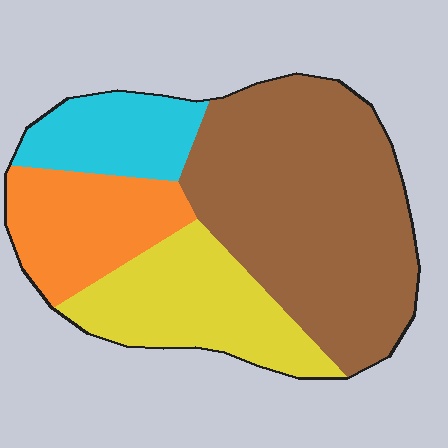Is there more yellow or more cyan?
Yellow.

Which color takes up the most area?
Brown, at roughly 50%.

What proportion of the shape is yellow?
Yellow covers around 20% of the shape.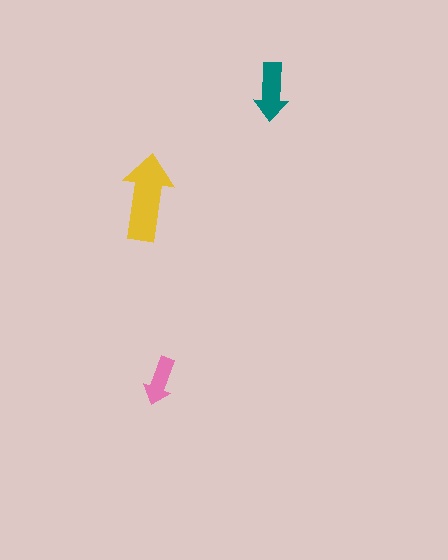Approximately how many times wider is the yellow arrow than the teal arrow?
About 1.5 times wider.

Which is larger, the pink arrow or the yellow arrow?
The yellow one.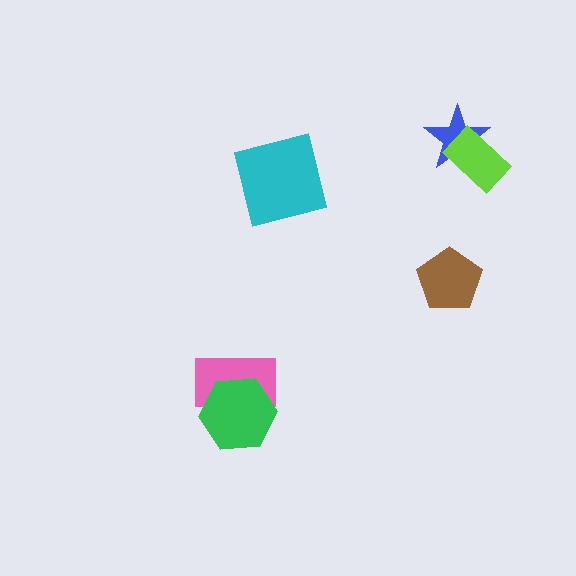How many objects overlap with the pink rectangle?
1 object overlaps with the pink rectangle.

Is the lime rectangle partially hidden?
No, no other shape covers it.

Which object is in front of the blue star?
The lime rectangle is in front of the blue star.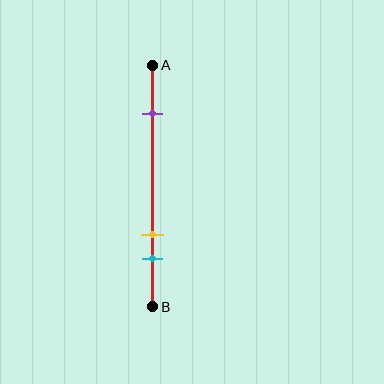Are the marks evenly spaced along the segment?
No, the marks are not evenly spaced.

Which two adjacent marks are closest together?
The yellow and cyan marks are the closest adjacent pair.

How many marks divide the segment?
There are 3 marks dividing the segment.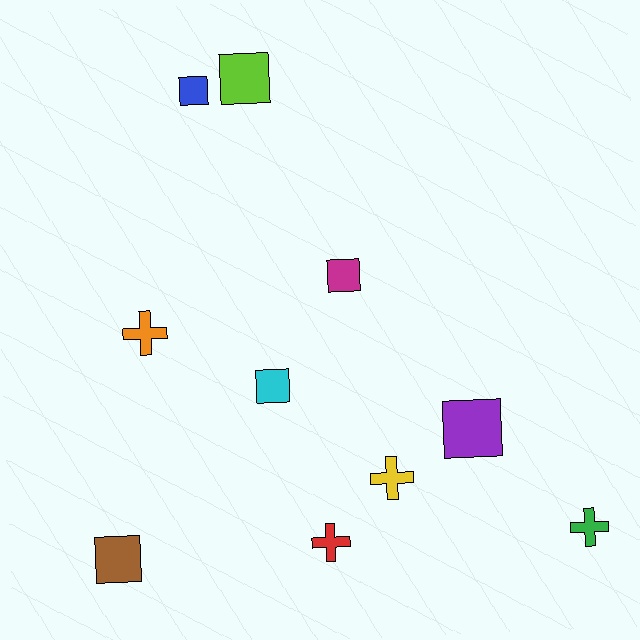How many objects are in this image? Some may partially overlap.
There are 10 objects.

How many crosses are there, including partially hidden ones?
There are 4 crosses.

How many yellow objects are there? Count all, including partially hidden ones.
There is 1 yellow object.